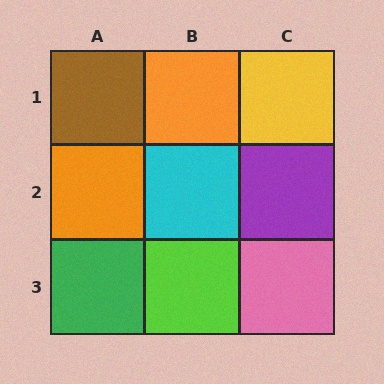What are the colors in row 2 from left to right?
Orange, cyan, purple.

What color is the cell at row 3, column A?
Green.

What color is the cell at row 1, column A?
Brown.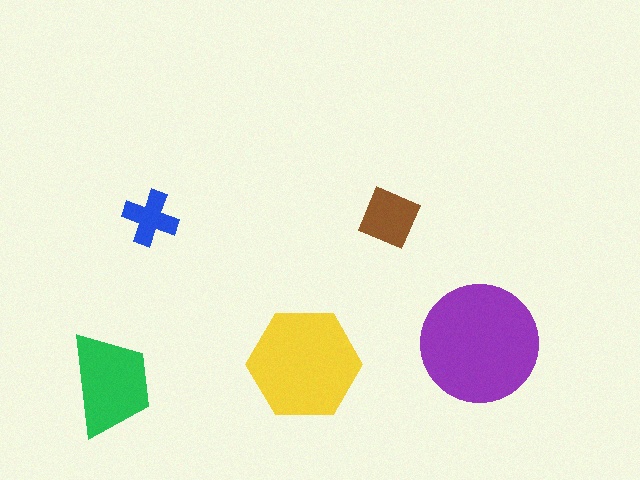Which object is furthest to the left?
The green trapezoid is leftmost.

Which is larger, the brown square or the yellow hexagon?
The yellow hexagon.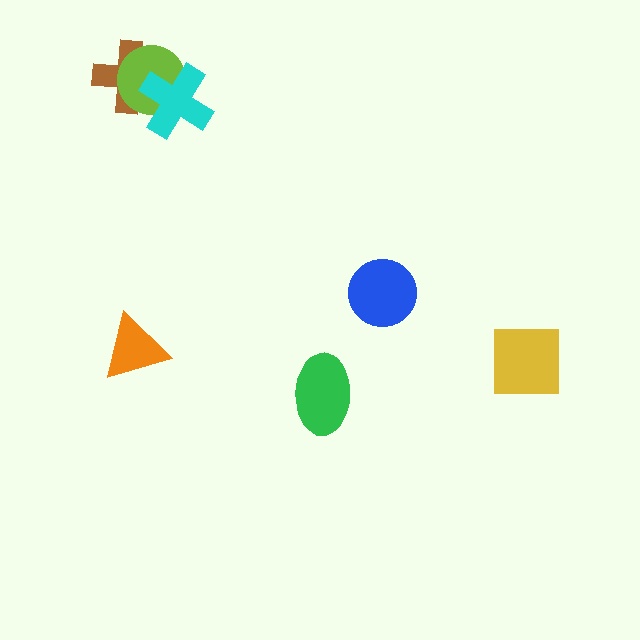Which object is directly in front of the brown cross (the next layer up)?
The lime circle is directly in front of the brown cross.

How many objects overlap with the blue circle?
0 objects overlap with the blue circle.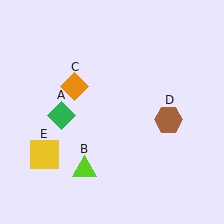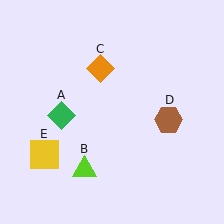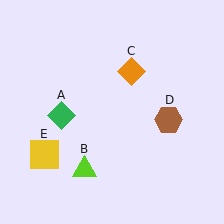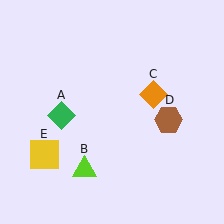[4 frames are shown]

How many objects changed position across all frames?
1 object changed position: orange diamond (object C).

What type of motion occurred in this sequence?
The orange diamond (object C) rotated clockwise around the center of the scene.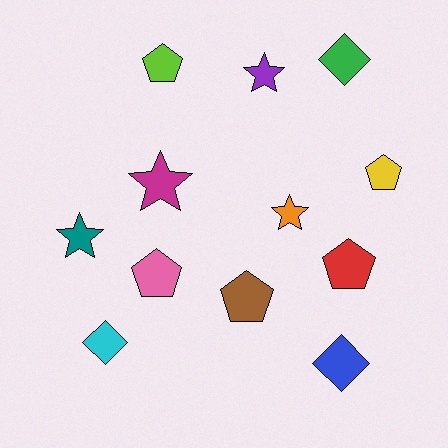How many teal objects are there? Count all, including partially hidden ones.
There is 1 teal object.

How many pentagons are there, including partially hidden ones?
There are 5 pentagons.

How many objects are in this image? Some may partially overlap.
There are 12 objects.